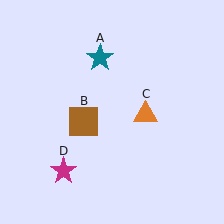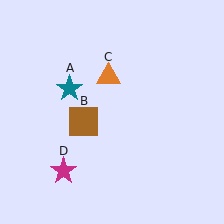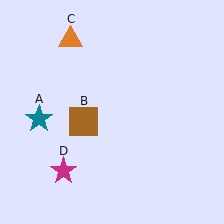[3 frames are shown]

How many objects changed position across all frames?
2 objects changed position: teal star (object A), orange triangle (object C).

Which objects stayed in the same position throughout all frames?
Brown square (object B) and magenta star (object D) remained stationary.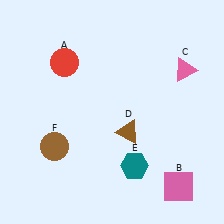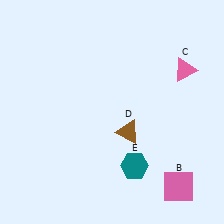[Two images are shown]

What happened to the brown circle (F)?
The brown circle (F) was removed in Image 2. It was in the bottom-left area of Image 1.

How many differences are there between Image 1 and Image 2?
There are 2 differences between the two images.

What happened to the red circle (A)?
The red circle (A) was removed in Image 2. It was in the top-left area of Image 1.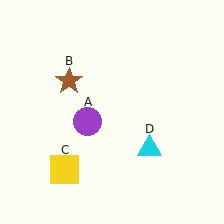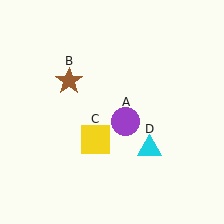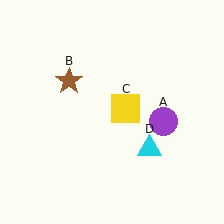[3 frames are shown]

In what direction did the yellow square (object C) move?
The yellow square (object C) moved up and to the right.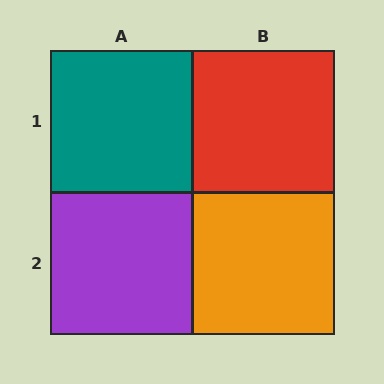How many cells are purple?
1 cell is purple.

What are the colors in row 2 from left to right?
Purple, orange.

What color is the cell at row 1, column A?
Teal.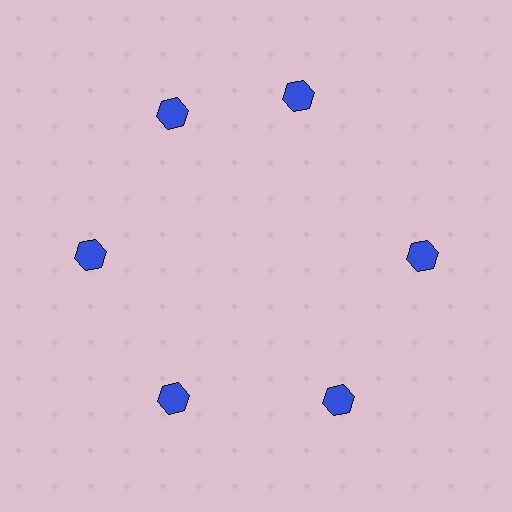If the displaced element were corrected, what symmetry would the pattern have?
It would have 6-fold rotational symmetry — the pattern would map onto itself every 60 degrees.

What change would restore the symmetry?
The symmetry would be restored by rotating it back into even spacing with its neighbors so that all 6 hexagons sit at equal angles and equal distance from the center.